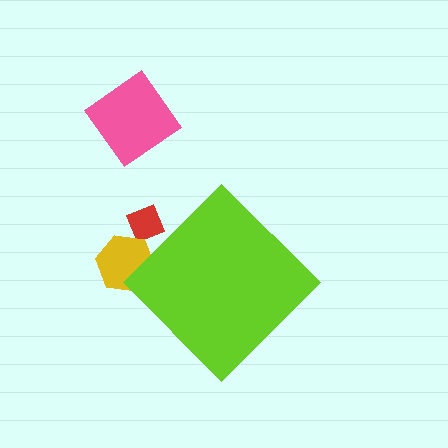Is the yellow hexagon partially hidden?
Yes, the yellow hexagon is partially hidden behind the lime diamond.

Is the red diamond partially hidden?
Yes, the red diamond is partially hidden behind the lime diamond.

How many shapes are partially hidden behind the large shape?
2 shapes are partially hidden.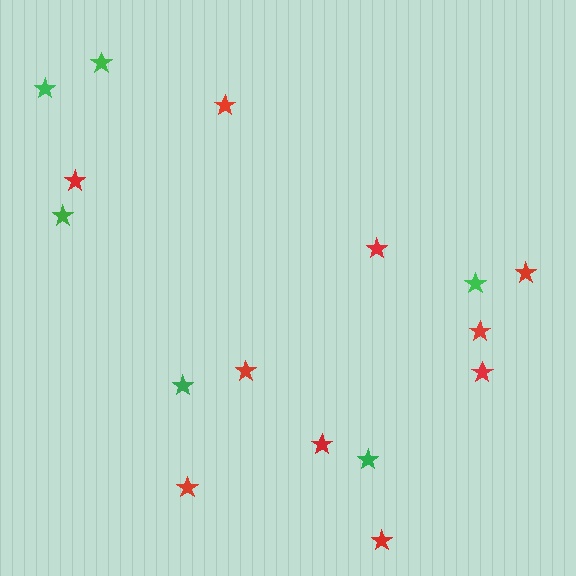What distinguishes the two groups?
There are 2 groups: one group of red stars (10) and one group of green stars (6).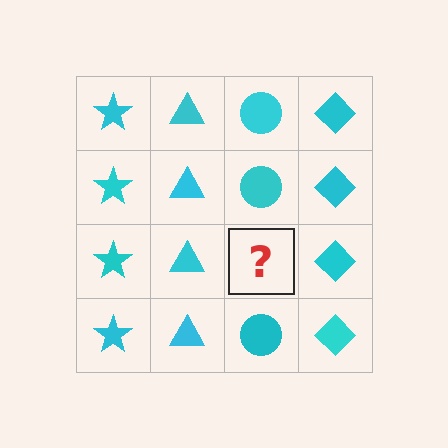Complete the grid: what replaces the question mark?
The question mark should be replaced with a cyan circle.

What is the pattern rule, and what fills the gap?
The rule is that each column has a consistent shape. The gap should be filled with a cyan circle.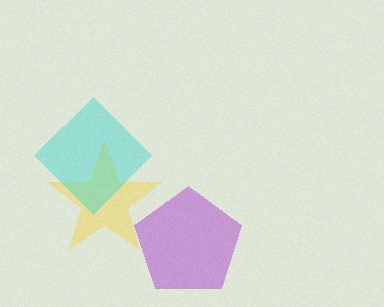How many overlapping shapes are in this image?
There are 3 overlapping shapes in the image.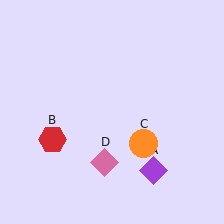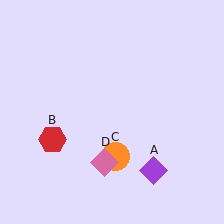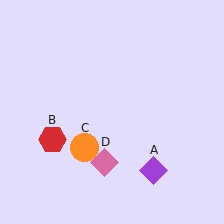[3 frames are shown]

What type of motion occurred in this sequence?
The orange circle (object C) rotated clockwise around the center of the scene.